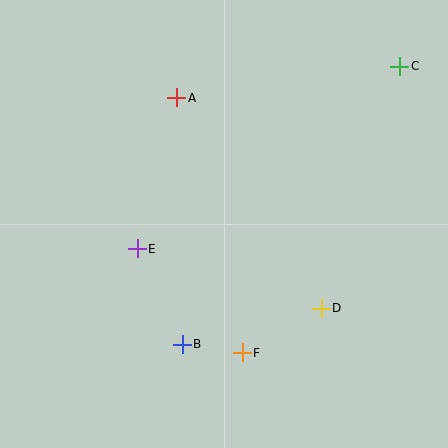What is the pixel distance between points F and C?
The distance between F and C is 327 pixels.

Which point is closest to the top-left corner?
Point A is closest to the top-left corner.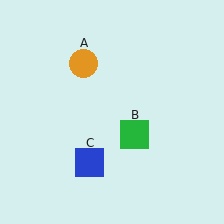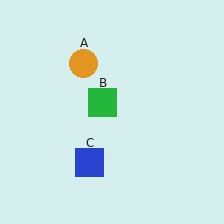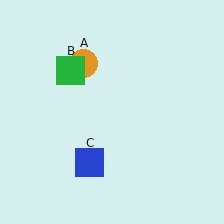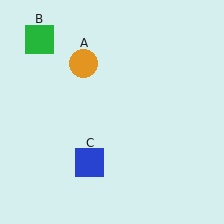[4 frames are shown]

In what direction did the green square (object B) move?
The green square (object B) moved up and to the left.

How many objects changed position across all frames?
1 object changed position: green square (object B).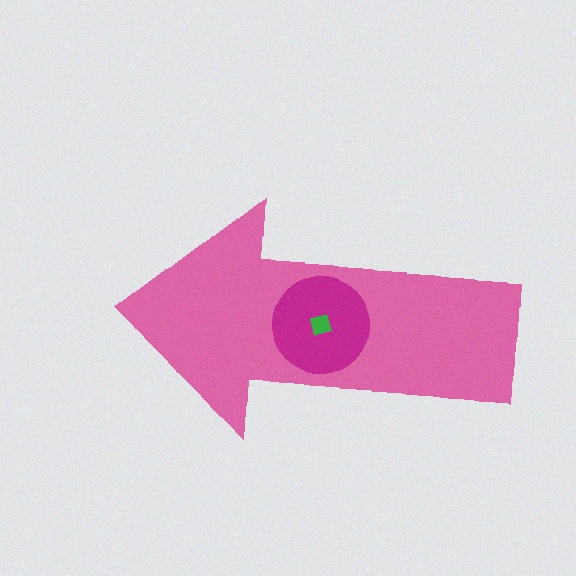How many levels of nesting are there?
3.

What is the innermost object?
The green diamond.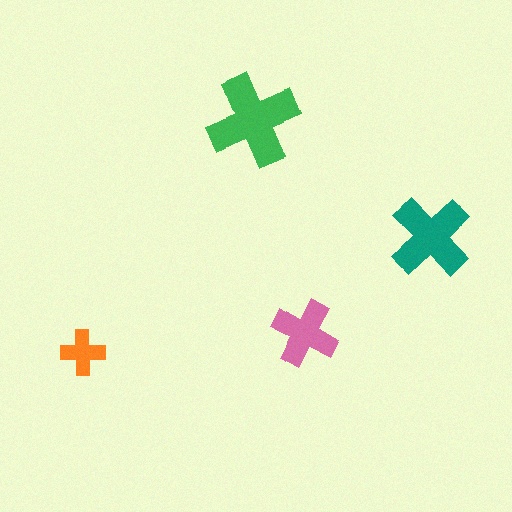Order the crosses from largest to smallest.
the green one, the teal one, the pink one, the orange one.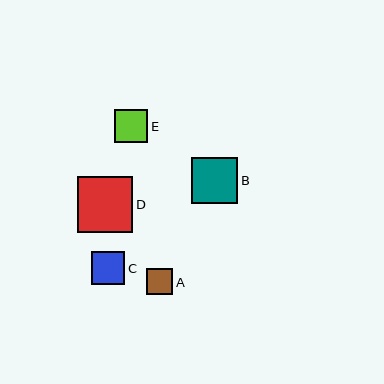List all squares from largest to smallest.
From largest to smallest: D, B, C, E, A.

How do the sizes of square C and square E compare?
Square C and square E are approximately the same size.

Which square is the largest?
Square D is the largest with a size of approximately 55 pixels.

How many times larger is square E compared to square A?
Square E is approximately 1.2 times the size of square A.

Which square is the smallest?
Square A is the smallest with a size of approximately 27 pixels.